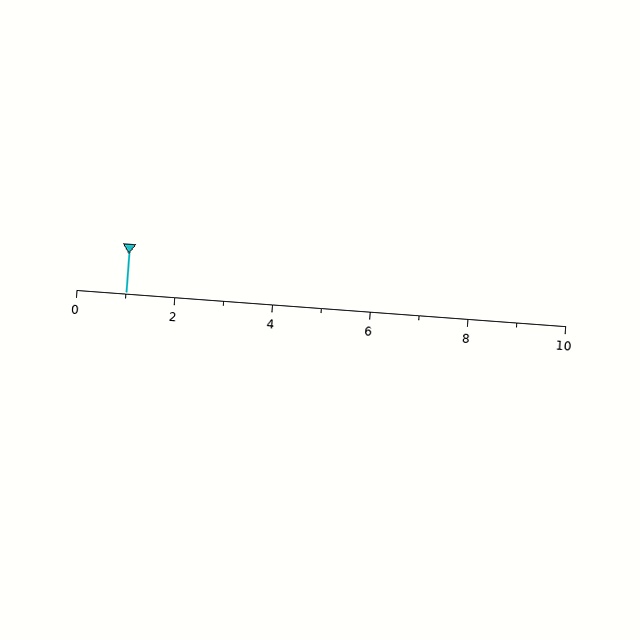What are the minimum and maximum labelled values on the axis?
The axis runs from 0 to 10.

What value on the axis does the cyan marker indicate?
The marker indicates approximately 1.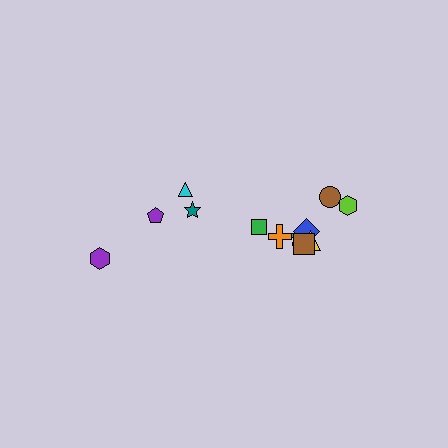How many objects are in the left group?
There are 4 objects.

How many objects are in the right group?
There are 8 objects.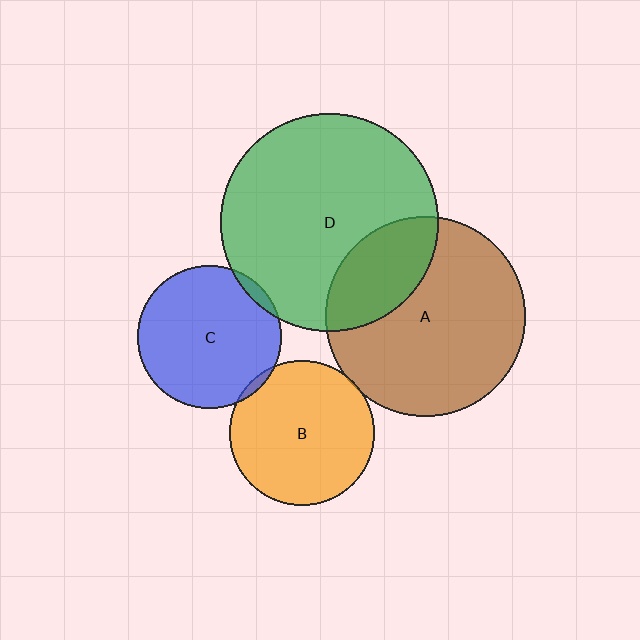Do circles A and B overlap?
Yes.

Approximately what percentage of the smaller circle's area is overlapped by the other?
Approximately 5%.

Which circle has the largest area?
Circle D (green).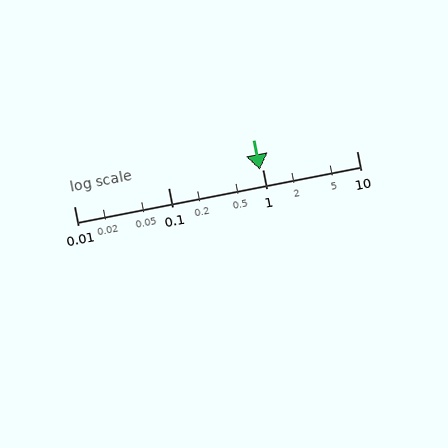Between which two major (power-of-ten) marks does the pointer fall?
The pointer is between 0.1 and 1.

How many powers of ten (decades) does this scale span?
The scale spans 3 decades, from 0.01 to 10.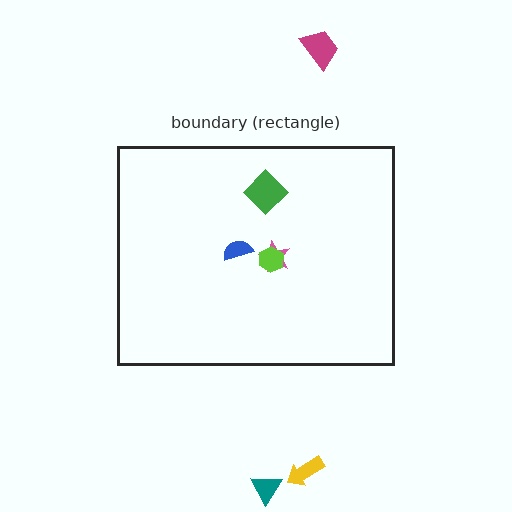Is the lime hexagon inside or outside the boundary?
Inside.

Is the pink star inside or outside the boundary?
Inside.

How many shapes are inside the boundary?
4 inside, 3 outside.